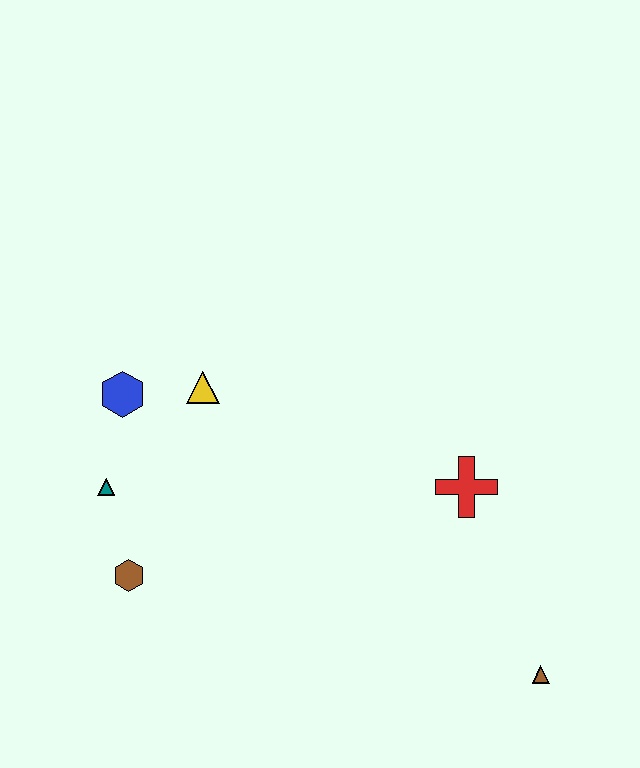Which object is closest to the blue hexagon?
The yellow triangle is closest to the blue hexagon.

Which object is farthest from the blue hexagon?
The brown triangle is farthest from the blue hexagon.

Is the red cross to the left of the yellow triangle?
No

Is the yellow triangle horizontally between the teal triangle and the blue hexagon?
No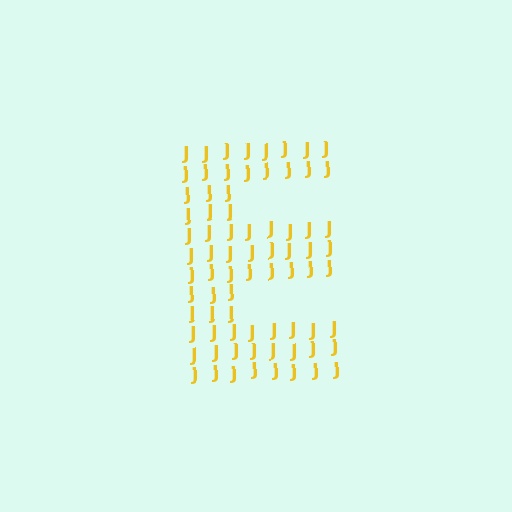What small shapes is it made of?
It is made of small letter J's.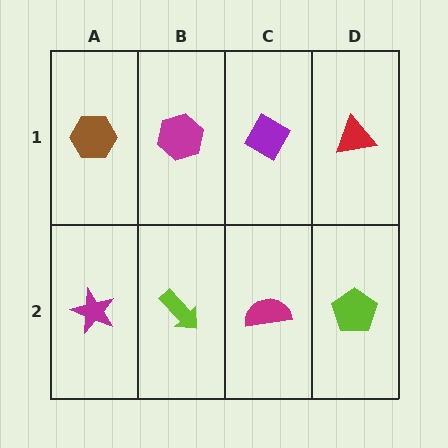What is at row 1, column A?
A brown hexagon.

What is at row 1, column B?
A magenta hexagon.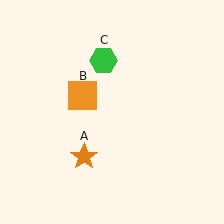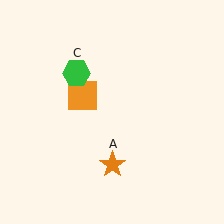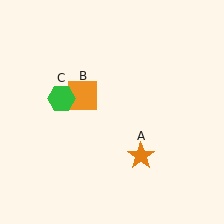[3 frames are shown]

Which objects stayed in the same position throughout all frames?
Orange square (object B) remained stationary.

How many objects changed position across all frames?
2 objects changed position: orange star (object A), green hexagon (object C).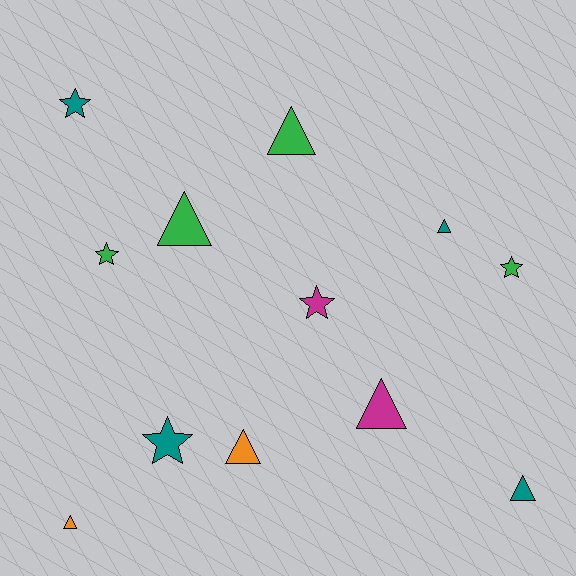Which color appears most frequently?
Teal, with 4 objects.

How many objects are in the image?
There are 12 objects.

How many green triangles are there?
There are 2 green triangles.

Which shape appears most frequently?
Triangle, with 7 objects.